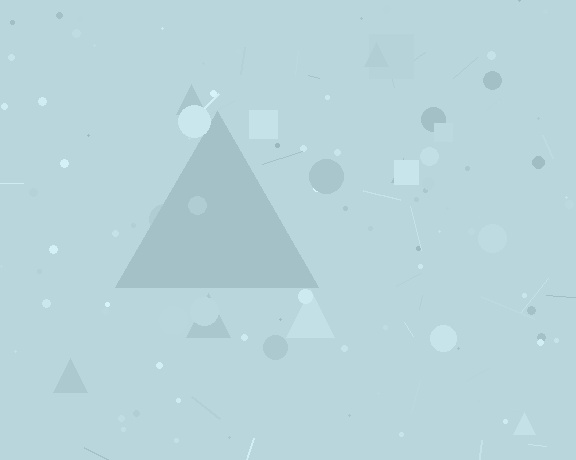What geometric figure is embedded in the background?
A triangle is embedded in the background.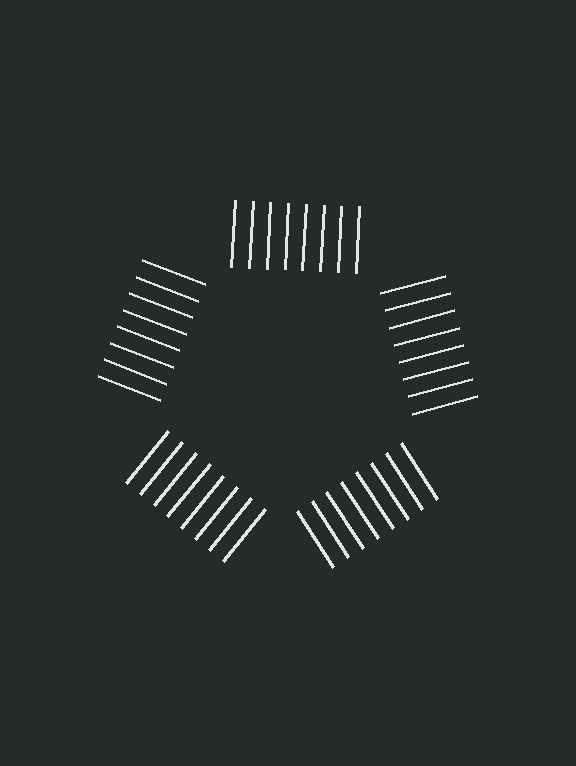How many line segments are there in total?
40 — 8 along each of the 5 edges.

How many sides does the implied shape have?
5 sides — the line-ends trace a pentagon.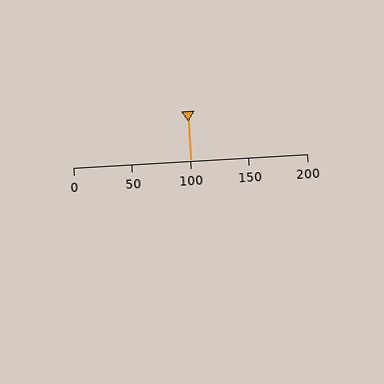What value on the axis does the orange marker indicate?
The marker indicates approximately 100.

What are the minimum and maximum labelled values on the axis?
The axis runs from 0 to 200.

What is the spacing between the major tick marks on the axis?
The major ticks are spaced 50 apart.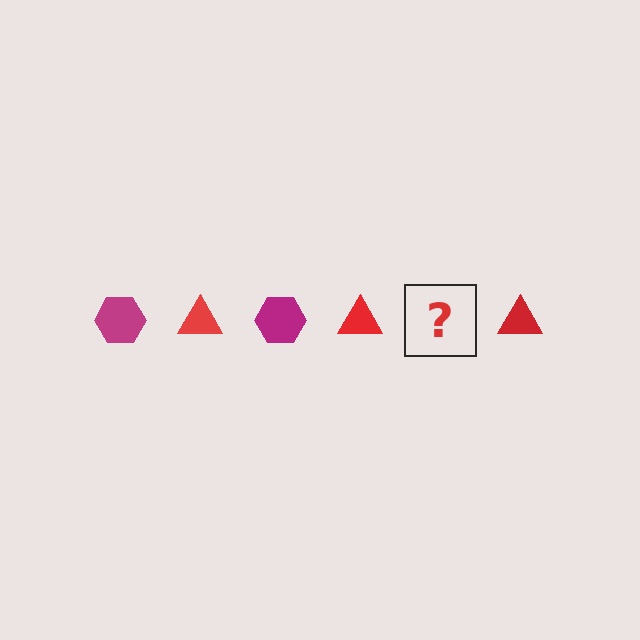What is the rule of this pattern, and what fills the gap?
The rule is that the pattern alternates between magenta hexagon and red triangle. The gap should be filled with a magenta hexagon.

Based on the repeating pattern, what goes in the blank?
The blank should be a magenta hexagon.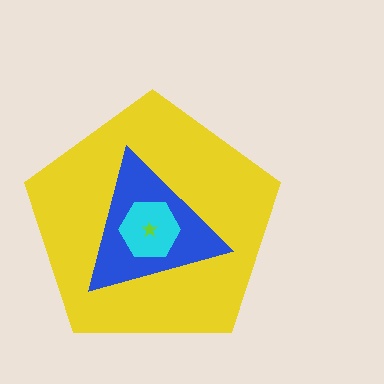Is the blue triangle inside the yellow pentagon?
Yes.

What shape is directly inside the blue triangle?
The cyan hexagon.